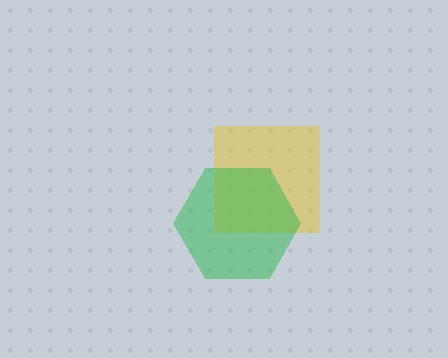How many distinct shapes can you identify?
There are 2 distinct shapes: a yellow square, a green hexagon.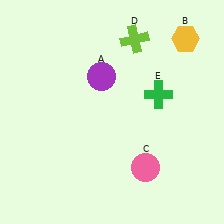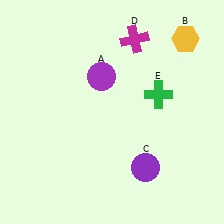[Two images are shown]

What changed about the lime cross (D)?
In Image 1, D is lime. In Image 2, it changed to magenta.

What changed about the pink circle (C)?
In Image 1, C is pink. In Image 2, it changed to purple.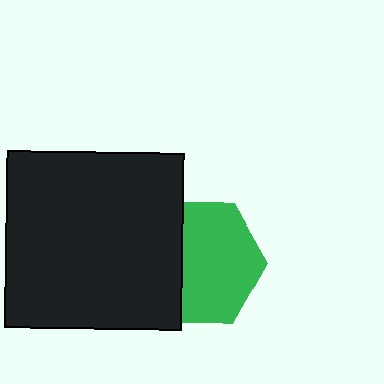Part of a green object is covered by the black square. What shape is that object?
It is a hexagon.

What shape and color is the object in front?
The object in front is a black square.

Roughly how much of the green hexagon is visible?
Most of it is visible (roughly 65%).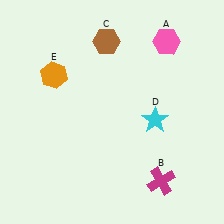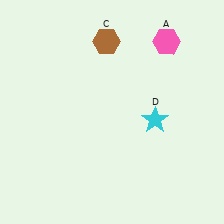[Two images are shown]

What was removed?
The orange hexagon (E), the magenta cross (B) were removed in Image 2.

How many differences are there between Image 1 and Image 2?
There are 2 differences between the two images.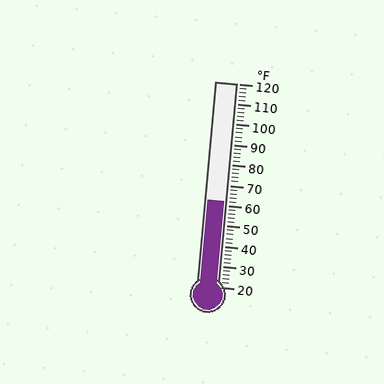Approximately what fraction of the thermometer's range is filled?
The thermometer is filled to approximately 40% of its range.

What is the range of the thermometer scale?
The thermometer scale ranges from 20°F to 120°F.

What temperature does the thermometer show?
The thermometer shows approximately 62°F.